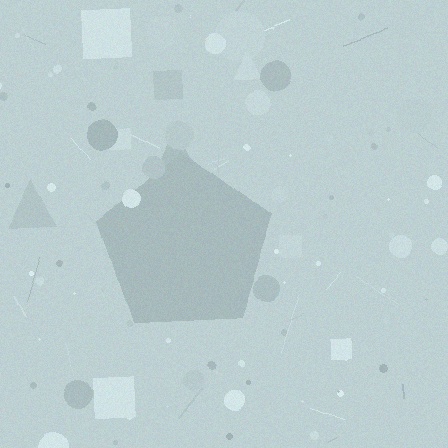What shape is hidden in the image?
A pentagon is hidden in the image.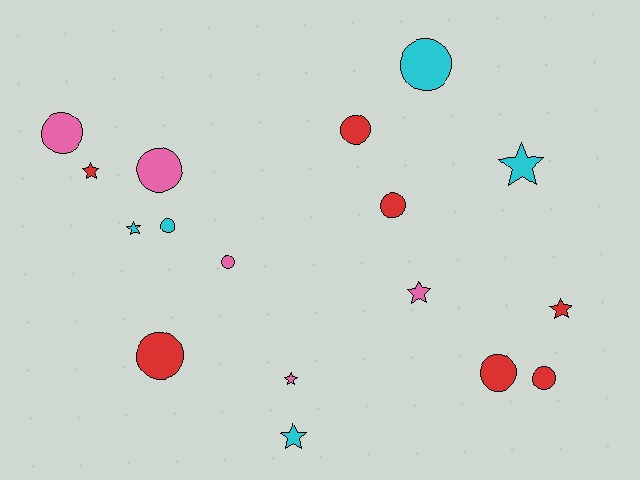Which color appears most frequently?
Red, with 7 objects.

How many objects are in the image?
There are 17 objects.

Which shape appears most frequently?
Circle, with 10 objects.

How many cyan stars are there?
There are 3 cyan stars.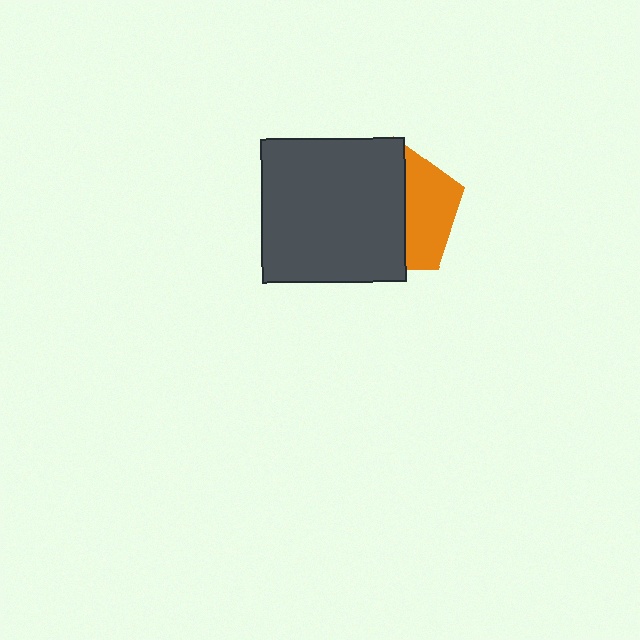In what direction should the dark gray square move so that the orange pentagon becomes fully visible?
The dark gray square should move left. That is the shortest direction to clear the overlap and leave the orange pentagon fully visible.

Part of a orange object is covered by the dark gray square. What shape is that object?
It is a pentagon.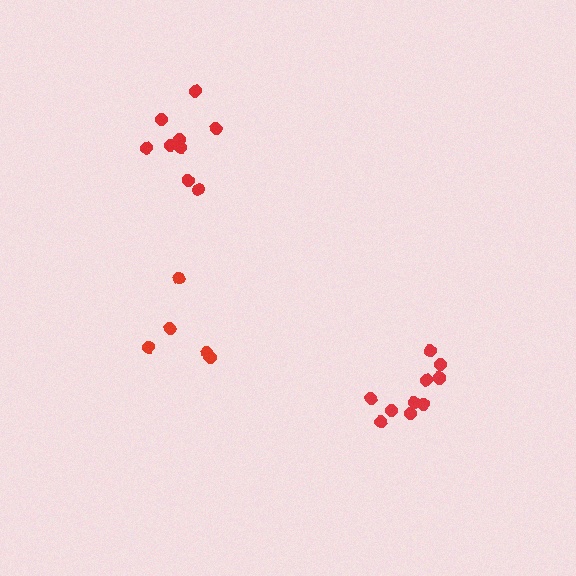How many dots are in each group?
Group 1: 6 dots, Group 2: 9 dots, Group 3: 11 dots (26 total).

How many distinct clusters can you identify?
There are 3 distinct clusters.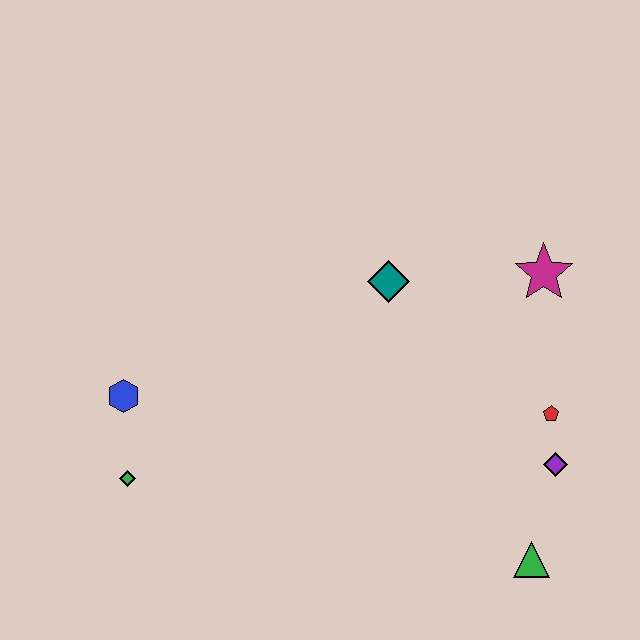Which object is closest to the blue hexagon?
The green diamond is closest to the blue hexagon.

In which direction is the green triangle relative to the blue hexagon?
The green triangle is to the right of the blue hexagon.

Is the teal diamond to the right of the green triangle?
No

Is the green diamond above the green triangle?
Yes